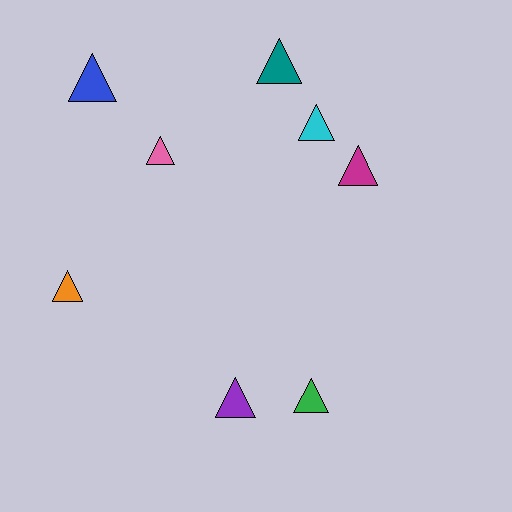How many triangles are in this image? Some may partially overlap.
There are 8 triangles.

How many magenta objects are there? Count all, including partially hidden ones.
There is 1 magenta object.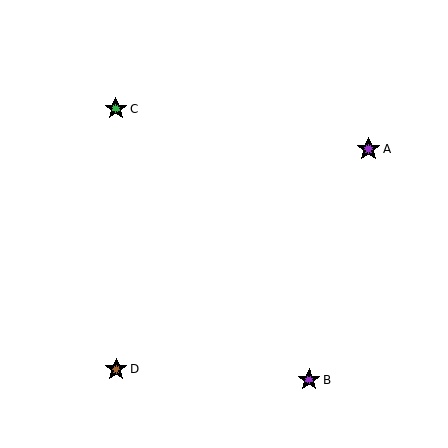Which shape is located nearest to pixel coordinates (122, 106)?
The green star (labeled C) at (116, 109) is nearest to that location.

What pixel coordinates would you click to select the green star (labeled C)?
Click at (116, 109) to select the green star C.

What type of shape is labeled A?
Shape A is a purple star.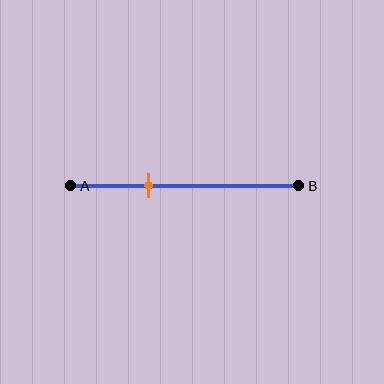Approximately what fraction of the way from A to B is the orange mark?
The orange mark is approximately 35% of the way from A to B.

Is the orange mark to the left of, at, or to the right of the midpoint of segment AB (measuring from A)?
The orange mark is to the left of the midpoint of segment AB.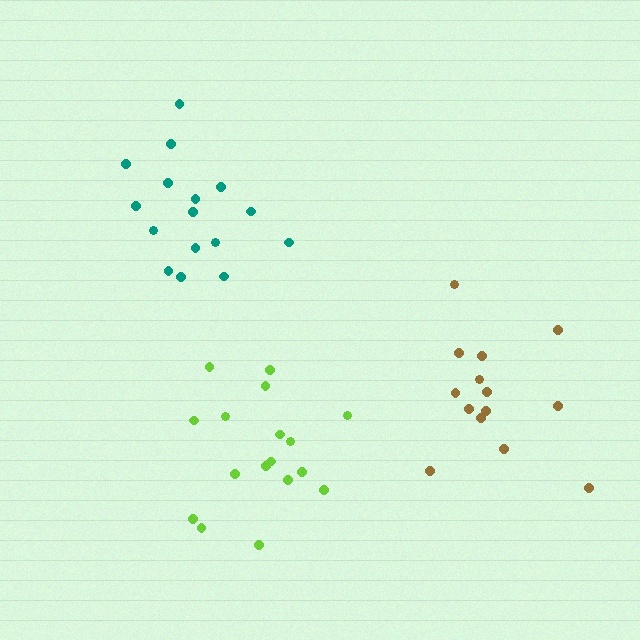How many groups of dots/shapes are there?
There are 3 groups.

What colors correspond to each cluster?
The clusters are colored: brown, lime, teal.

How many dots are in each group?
Group 1: 14 dots, Group 2: 17 dots, Group 3: 16 dots (47 total).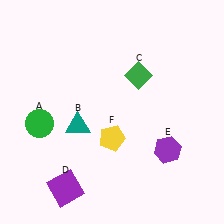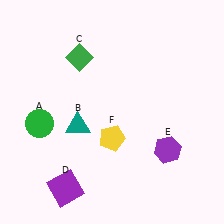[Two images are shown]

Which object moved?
The green diamond (C) moved left.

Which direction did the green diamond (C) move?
The green diamond (C) moved left.